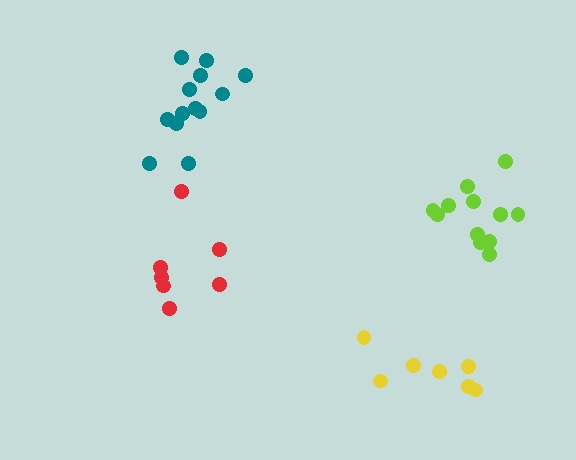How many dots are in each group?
Group 1: 12 dots, Group 2: 7 dots, Group 3: 7 dots, Group 4: 13 dots (39 total).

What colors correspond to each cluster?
The clusters are colored: lime, red, yellow, teal.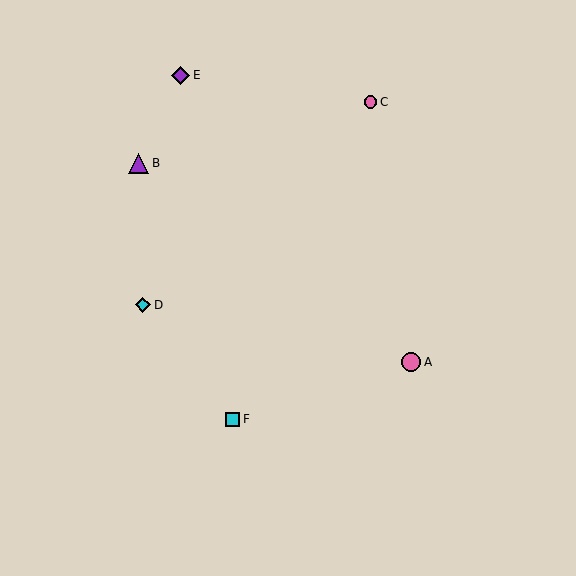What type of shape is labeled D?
Shape D is a cyan diamond.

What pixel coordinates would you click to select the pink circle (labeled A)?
Click at (411, 362) to select the pink circle A.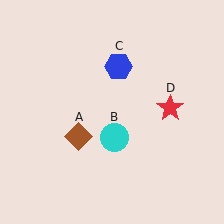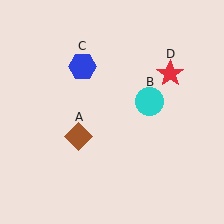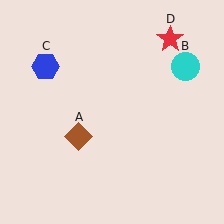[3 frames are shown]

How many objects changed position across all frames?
3 objects changed position: cyan circle (object B), blue hexagon (object C), red star (object D).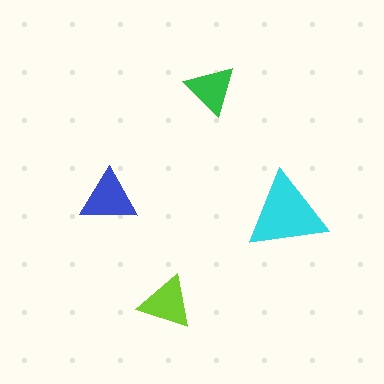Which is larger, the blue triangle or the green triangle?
The blue one.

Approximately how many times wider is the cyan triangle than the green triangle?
About 1.5 times wider.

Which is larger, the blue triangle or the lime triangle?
The blue one.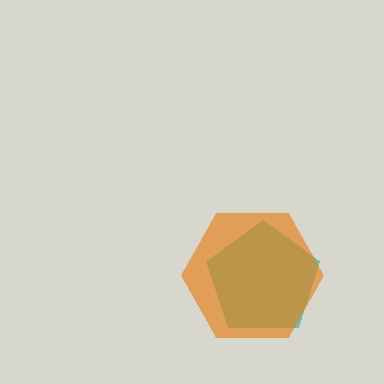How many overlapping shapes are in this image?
There are 2 overlapping shapes in the image.